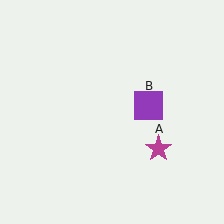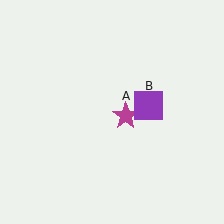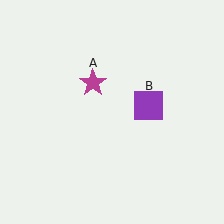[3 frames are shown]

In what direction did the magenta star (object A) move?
The magenta star (object A) moved up and to the left.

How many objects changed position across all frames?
1 object changed position: magenta star (object A).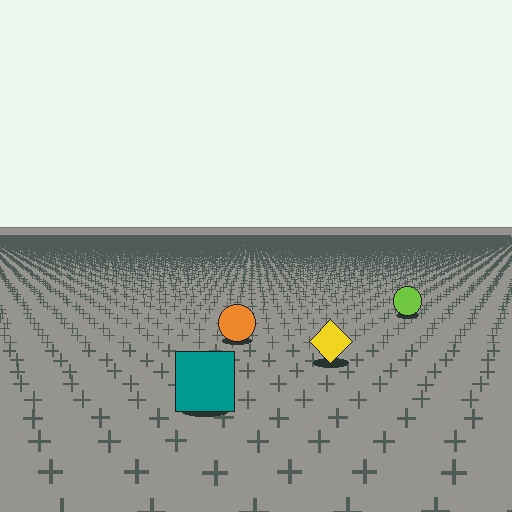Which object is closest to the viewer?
The teal square is closest. The texture marks near it are larger and more spread out.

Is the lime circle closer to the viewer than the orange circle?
No. The orange circle is closer — you can tell from the texture gradient: the ground texture is coarser near it.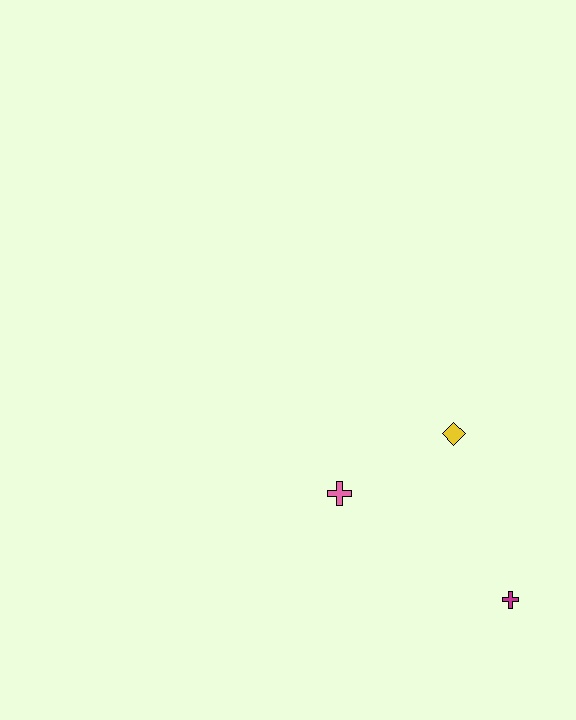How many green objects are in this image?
There are no green objects.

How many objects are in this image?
There are 3 objects.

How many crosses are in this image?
There are 2 crosses.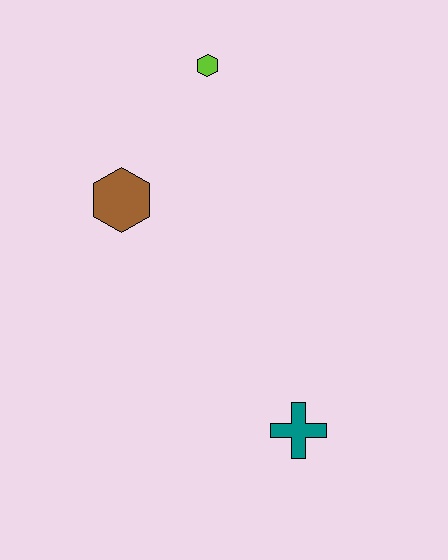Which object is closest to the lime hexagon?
The brown hexagon is closest to the lime hexagon.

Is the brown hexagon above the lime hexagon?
No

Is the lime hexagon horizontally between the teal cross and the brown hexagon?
Yes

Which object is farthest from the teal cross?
The lime hexagon is farthest from the teal cross.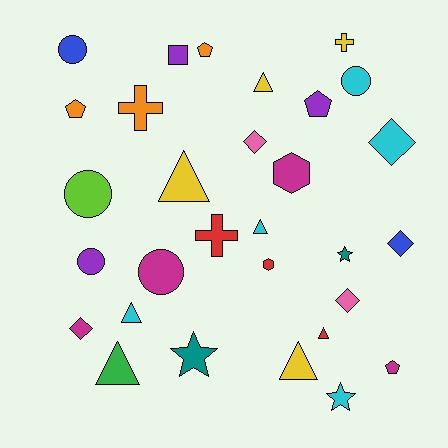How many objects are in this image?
There are 30 objects.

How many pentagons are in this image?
There are 4 pentagons.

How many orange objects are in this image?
There are 3 orange objects.